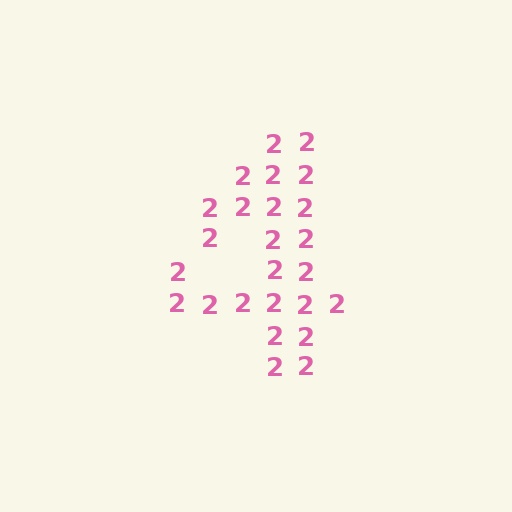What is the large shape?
The large shape is the digit 4.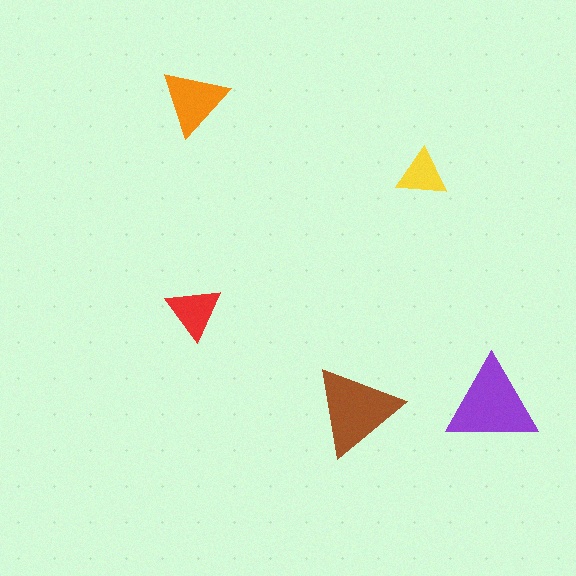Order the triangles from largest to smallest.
the purple one, the brown one, the orange one, the red one, the yellow one.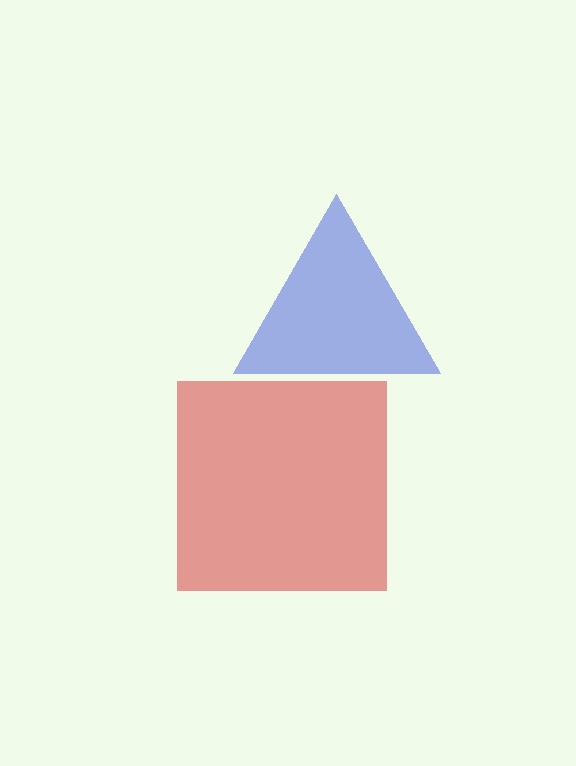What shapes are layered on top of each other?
The layered shapes are: a blue triangle, a red square.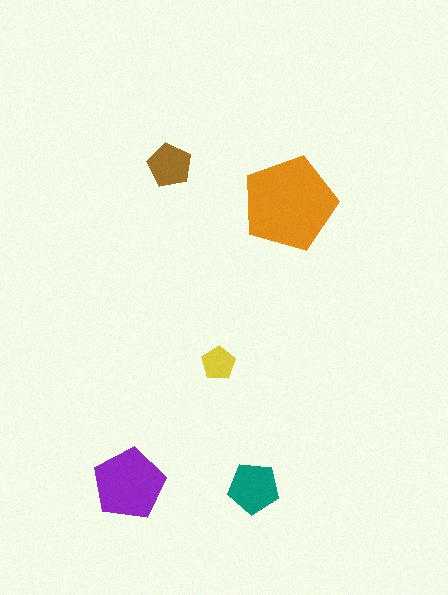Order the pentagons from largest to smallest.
the orange one, the purple one, the teal one, the brown one, the yellow one.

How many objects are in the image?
There are 5 objects in the image.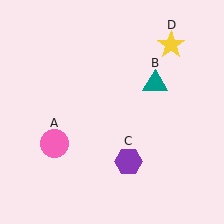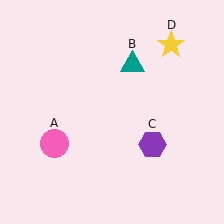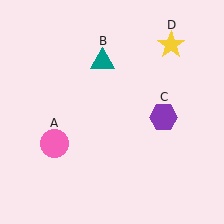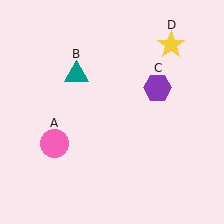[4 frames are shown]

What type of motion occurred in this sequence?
The teal triangle (object B), purple hexagon (object C) rotated counterclockwise around the center of the scene.